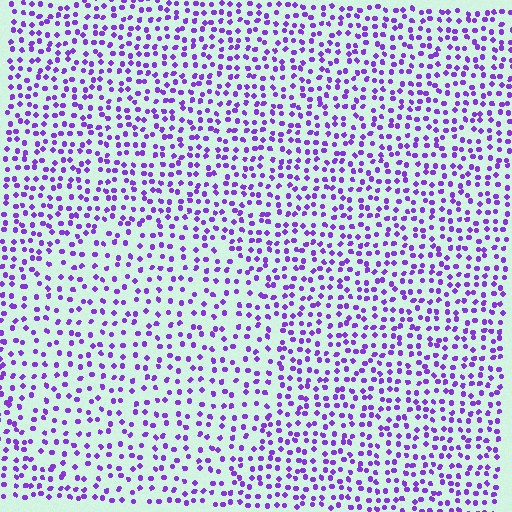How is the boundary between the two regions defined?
The boundary is defined by a change in element density (approximately 1.5x ratio). All elements are the same color, size, and shape.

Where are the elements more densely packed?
The elements are more densely packed outside the circle boundary.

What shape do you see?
I see a circle.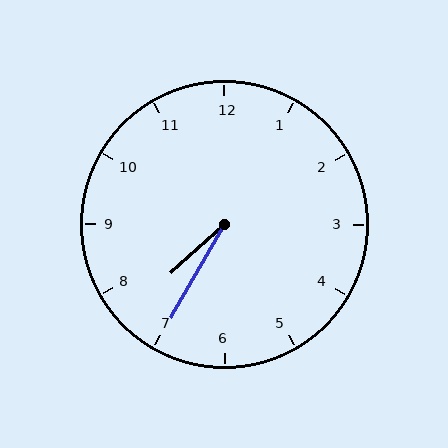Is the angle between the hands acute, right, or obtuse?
It is acute.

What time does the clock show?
7:35.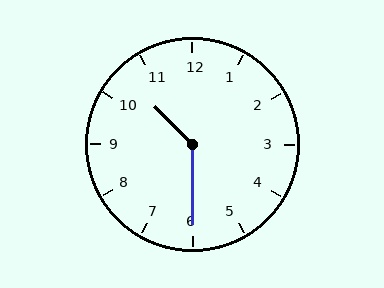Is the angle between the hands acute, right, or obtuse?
It is obtuse.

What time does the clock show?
10:30.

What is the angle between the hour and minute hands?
Approximately 135 degrees.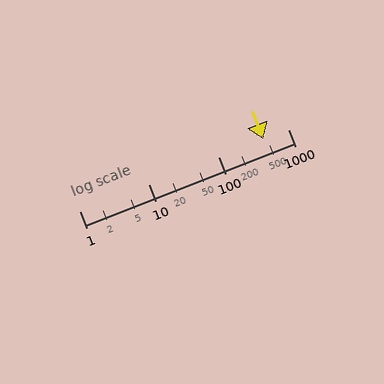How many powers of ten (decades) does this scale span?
The scale spans 3 decades, from 1 to 1000.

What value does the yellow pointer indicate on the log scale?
The pointer indicates approximately 440.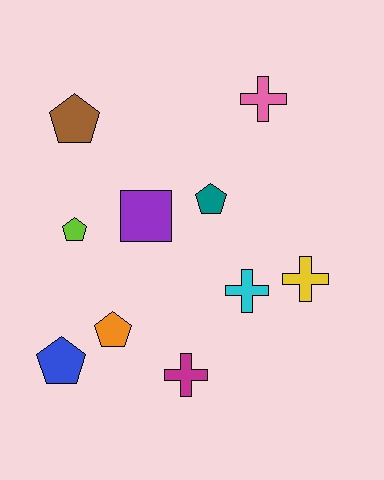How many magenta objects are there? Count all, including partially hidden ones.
There is 1 magenta object.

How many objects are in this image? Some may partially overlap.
There are 10 objects.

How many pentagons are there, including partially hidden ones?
There are 5 pentagons.